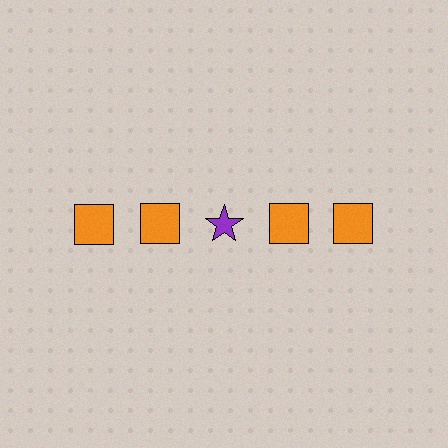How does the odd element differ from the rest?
It differs in both color (purple instead of orange) and shape (star instead of square).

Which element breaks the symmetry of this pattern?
The purple star in the top row, center column breaks the symmetry. All other shapes are orange squares.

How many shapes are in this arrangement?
There are 5 shapes arranged in a grid pattern.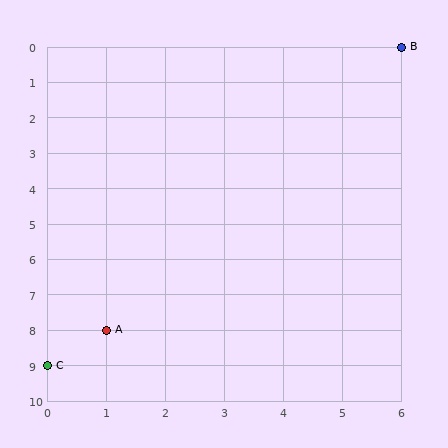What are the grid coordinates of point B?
Point B is at grid coordinates (6, 0).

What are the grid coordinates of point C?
Point C is at grid coordinates (0, 9).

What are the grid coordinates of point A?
Point A is at grid coordinates (1, 8).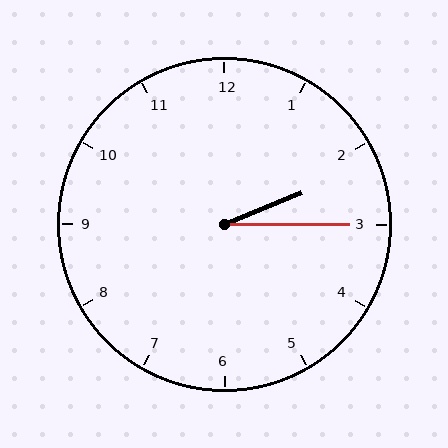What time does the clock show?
2:15.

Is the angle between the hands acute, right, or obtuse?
It is acute.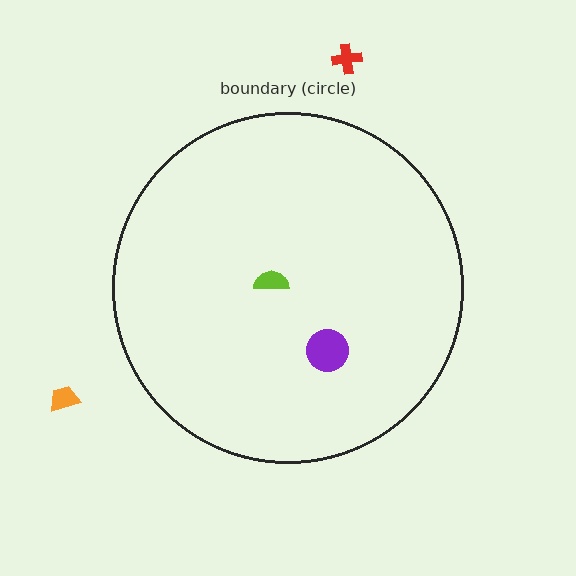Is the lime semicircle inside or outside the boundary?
Inside.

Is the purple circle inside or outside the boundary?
Inside.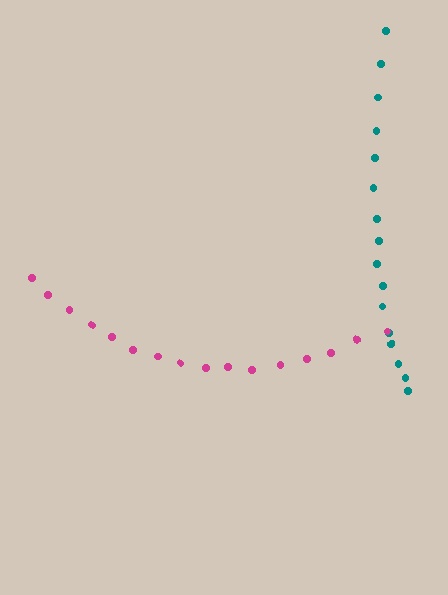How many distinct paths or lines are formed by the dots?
There are 2 distinct paths.